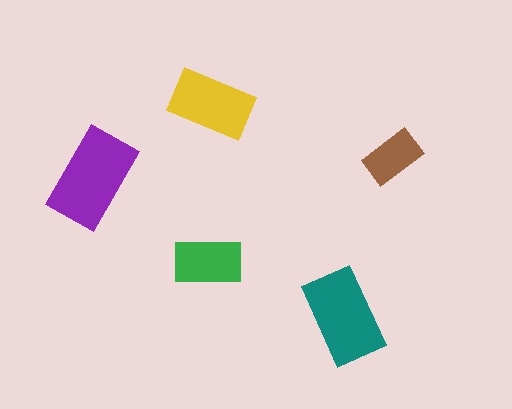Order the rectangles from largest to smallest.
the purple one, the teal one, the yellow one, the green one, the brown one.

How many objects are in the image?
There are 5 objects in the image.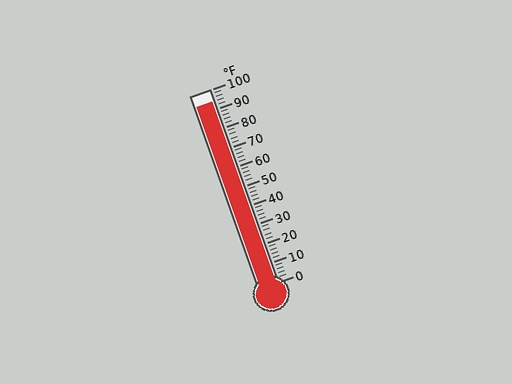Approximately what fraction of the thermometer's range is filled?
The thermometer is filled to approximately 95% of its range.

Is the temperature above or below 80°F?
The temperature is above 80°F.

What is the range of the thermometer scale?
The thermometer scale ranges from 0°F to 100°F.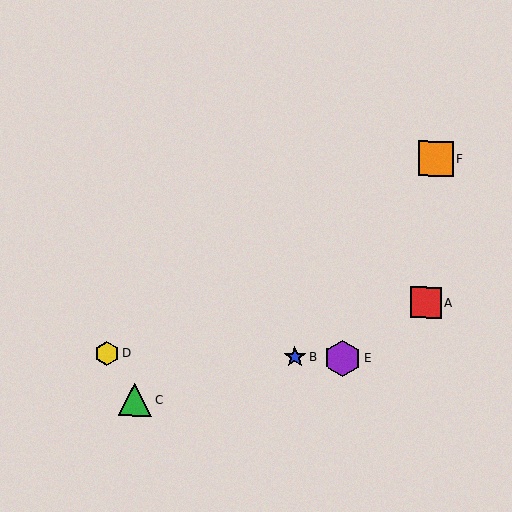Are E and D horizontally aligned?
Yes, both are at y≈358.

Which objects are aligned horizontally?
Objects B, D, E are aligned horizontally.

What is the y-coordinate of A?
Object A is at y≈302.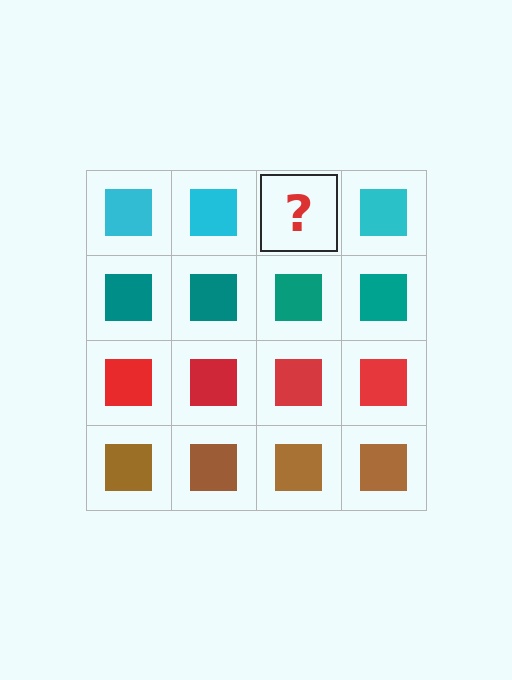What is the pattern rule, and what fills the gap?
The rule is that each row has a consistent color. The gap should be filled with a cyan square.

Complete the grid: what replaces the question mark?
The question mark should be replaced with a cyan square.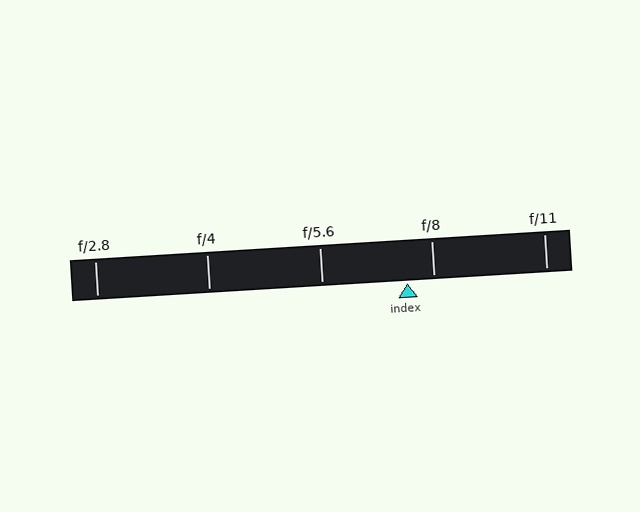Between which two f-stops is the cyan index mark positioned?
The index mark is between f/5.6 and f/8.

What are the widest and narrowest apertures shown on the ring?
The widest aperture shown is f/2.8 and the narrowest is f/11.